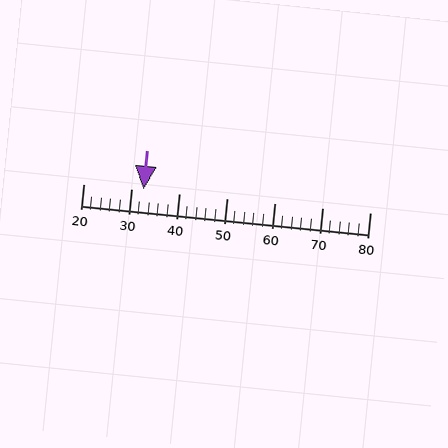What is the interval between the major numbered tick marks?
The major tick marks are spaced 10 units apart.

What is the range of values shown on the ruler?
The ruler shows values from 20 to 80.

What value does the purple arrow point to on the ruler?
The purple arrow points to approximately 32.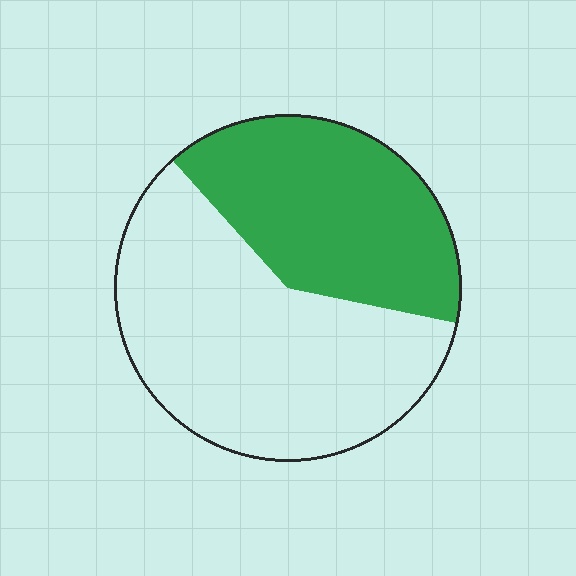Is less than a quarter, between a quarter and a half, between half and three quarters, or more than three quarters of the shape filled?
Between a quarter and a half.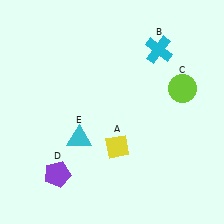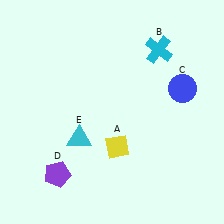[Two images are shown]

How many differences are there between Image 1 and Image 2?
There is 1 difference between the two images.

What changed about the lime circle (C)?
In Image 1, C is lime. In Image 2, it changed to blue.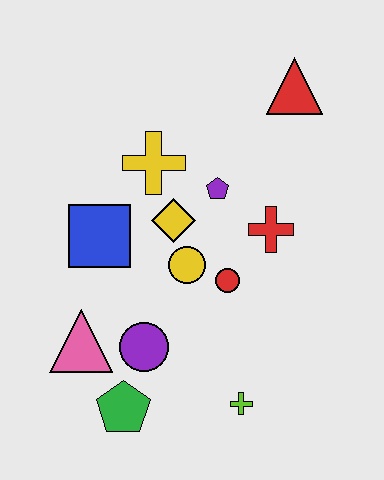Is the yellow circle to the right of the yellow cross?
Yes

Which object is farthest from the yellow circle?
The red triangle is farthest from the yellow circle.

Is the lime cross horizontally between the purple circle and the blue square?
No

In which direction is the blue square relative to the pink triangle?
The blue square is above the pink triangle.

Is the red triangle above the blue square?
Yes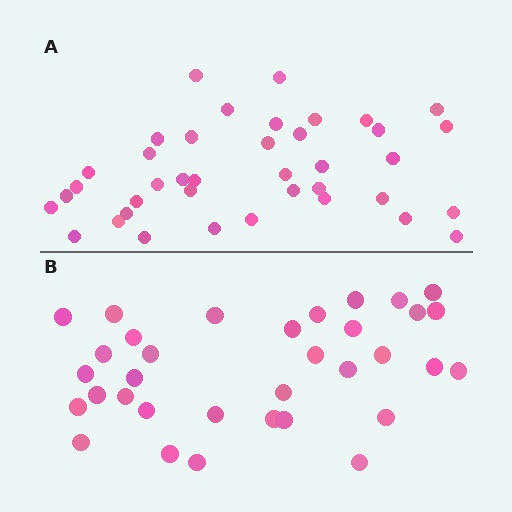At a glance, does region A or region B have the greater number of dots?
Region A (the top region) has more dots.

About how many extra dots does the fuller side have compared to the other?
Region A has about 5 more dots than region B.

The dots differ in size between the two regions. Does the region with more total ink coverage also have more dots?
No. Region B has more total ink coverage because its dots are larger, but region A actually contains more individual dots. Total area can be misleading — the number of items is what matters here.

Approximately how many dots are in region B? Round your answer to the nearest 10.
About 30 dots. (The exact count is 34, which rounds to 30.)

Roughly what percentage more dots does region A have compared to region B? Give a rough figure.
About 15% more.